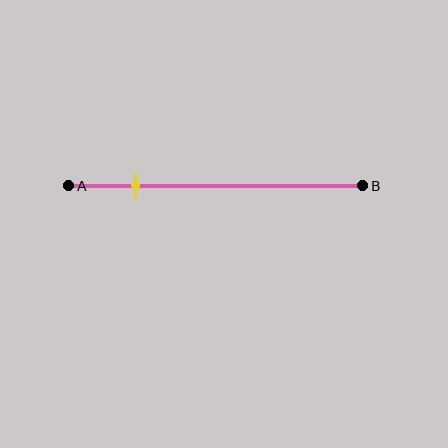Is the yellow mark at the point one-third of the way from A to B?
No, the mark is at about 25% from A, not at the 33% one-third point.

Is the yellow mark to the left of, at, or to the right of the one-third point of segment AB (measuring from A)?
The yellow mark is to the left of the one-third point of segment AB.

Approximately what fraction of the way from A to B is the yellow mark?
The yellow mark is approximately 25% of the way from A to B.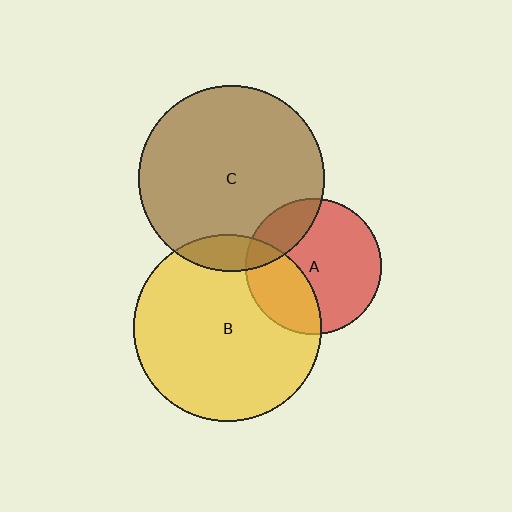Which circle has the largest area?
Circle B (yellow).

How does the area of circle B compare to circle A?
Approximately 1.9 times.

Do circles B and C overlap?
Yes.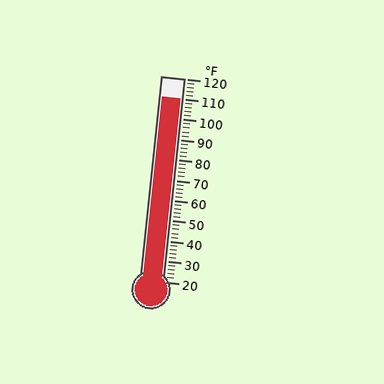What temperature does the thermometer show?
The thermometer shows approximately 110°F.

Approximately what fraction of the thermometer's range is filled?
The thermometer is filled to approximately 90% of its range.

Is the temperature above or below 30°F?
The temperature is above 30°F.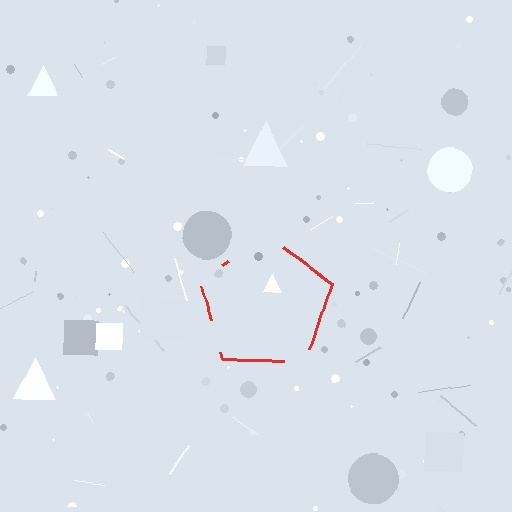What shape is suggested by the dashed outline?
The dashed outline suggests a pentagon.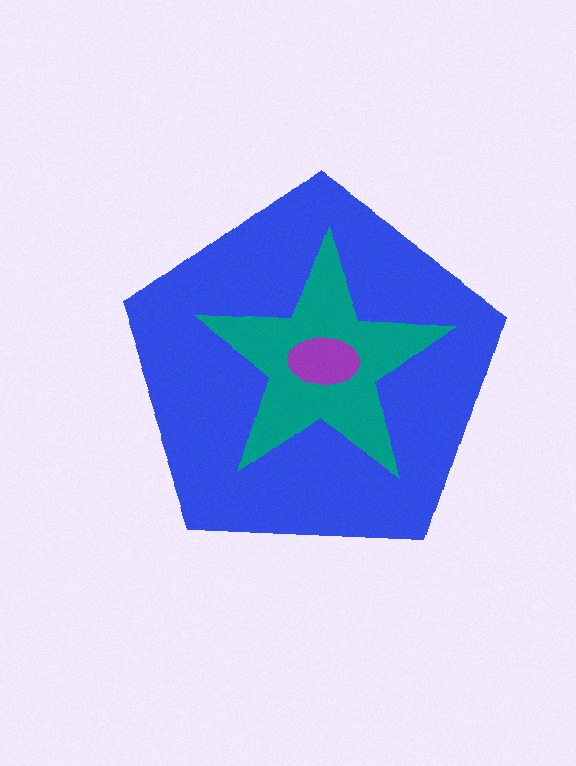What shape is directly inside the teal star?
The purple ellipse.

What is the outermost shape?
The blue pentagon.